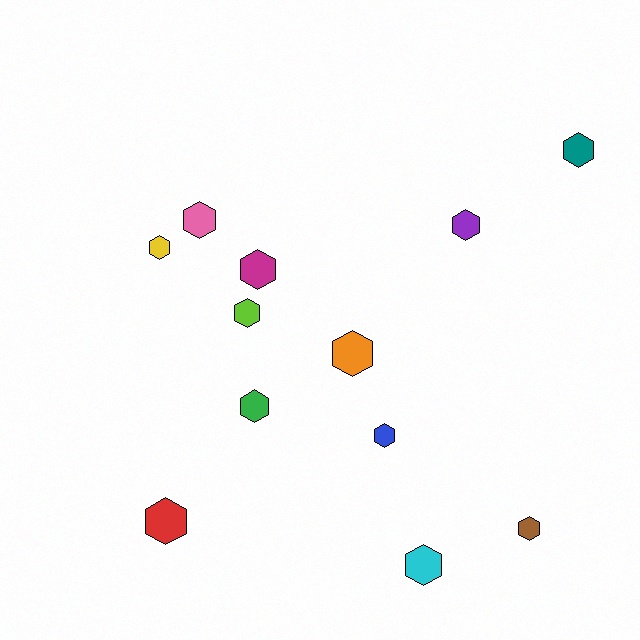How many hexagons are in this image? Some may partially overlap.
There are 12 hexagons.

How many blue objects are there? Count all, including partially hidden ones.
There is 1 blue object.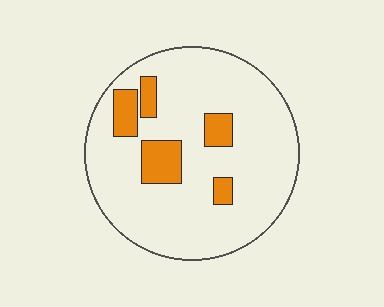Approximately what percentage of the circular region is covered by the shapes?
Approximately 15%.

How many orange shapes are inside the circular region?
5.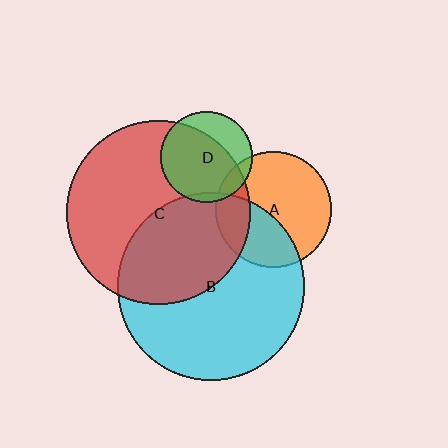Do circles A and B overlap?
Yes.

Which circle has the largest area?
Circle B (cyan).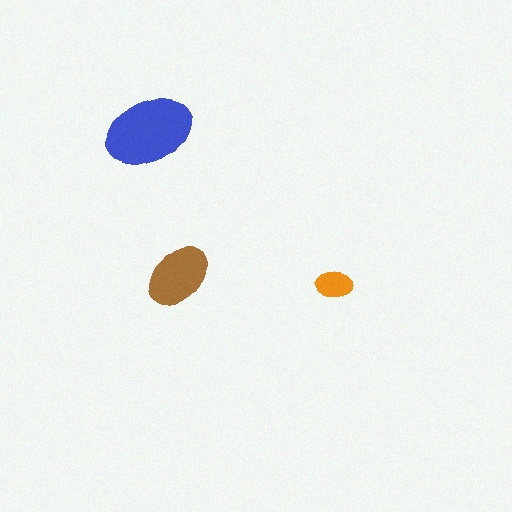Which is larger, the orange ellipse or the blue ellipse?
The blue one.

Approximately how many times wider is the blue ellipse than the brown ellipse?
About 1.5 times wider.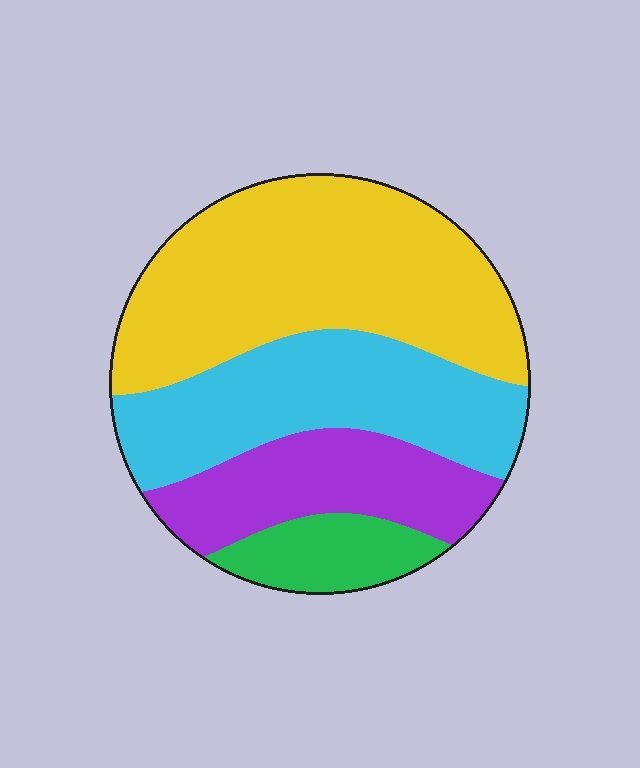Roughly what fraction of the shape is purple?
Purple takes up about one fifth (1/5) of the shape.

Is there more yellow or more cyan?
Yellow.